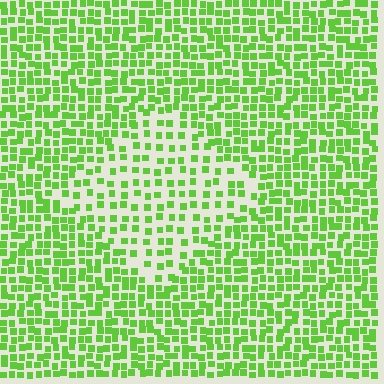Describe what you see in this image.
The image contains small lime elements arranged at two different densities. A diamond-shaped region is visible where the elements are less densely packed than the surrounding area.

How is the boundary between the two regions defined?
The boundary is defined by a change in element density (approximately 1.9x ratio). All elements are the same color, size, and shape.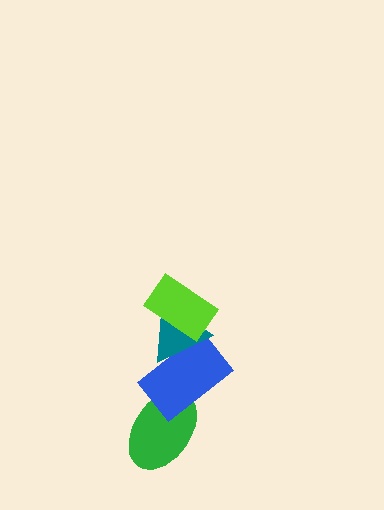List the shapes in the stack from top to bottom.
From top to bottom: the lime rectangle, the teal triangle, the blue rectangle, the green ellipse.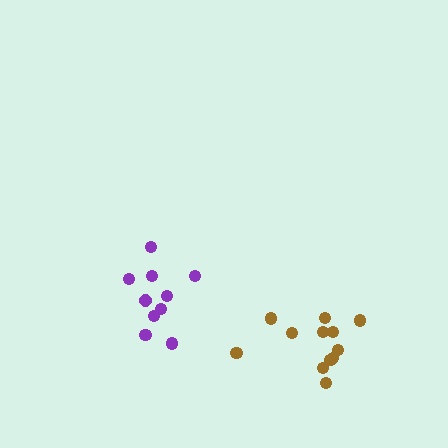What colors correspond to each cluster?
The clusters are colored: purple, brown.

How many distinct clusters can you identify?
There are 2 distinct clusters.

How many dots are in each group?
Group 1: 10 dots, Group 2: 12 dots (22 total).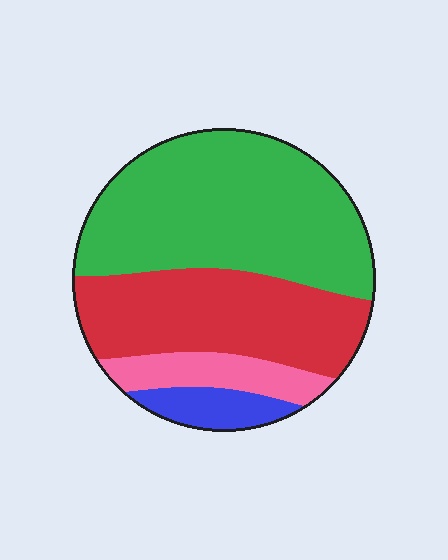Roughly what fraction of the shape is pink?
Pink takes up less than a sixth of the shape.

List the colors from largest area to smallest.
From largest to smallest: green, red, pink, blue.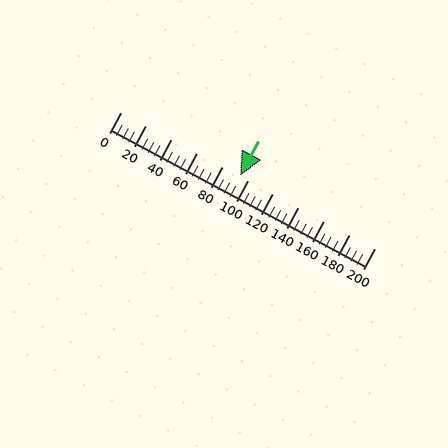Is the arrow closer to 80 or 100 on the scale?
The arrow is closer to 100.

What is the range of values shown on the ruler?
The ruler shows values from 0 to 200.